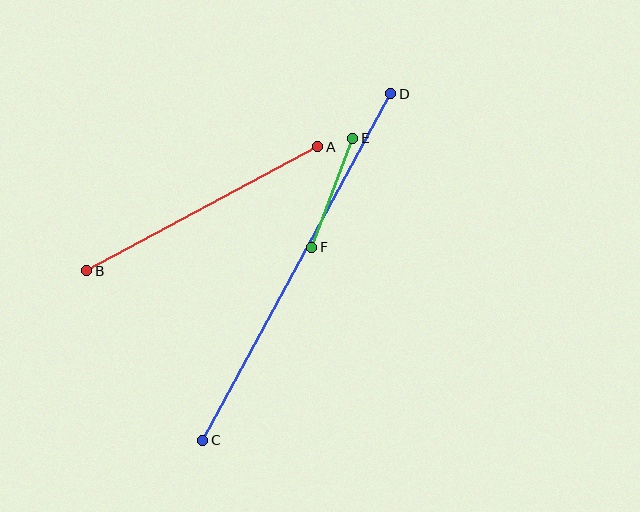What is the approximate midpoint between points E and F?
The midpoint is at approximately (332, 193) pixels.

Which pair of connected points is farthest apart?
Points C and D are farthest apart.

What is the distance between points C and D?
The distance is approximately 394 pixels.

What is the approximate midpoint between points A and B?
The midpoint is at approximately (202, 209) pixels.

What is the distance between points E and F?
The distance is approximately 116 pixels.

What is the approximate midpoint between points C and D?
The midpoint is at approximately (297, 267) pixels.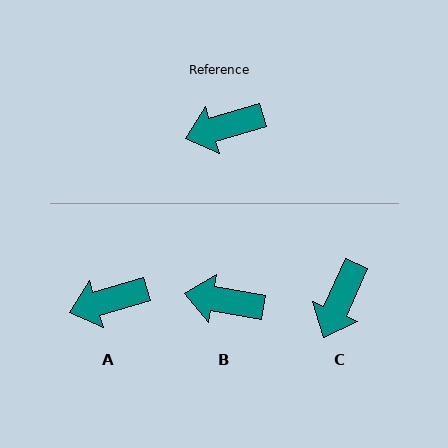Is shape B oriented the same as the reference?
No, it is off by about 26 degrees.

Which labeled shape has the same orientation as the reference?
A.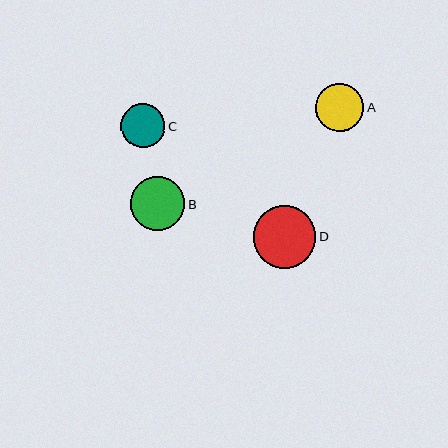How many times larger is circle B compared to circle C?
Circle B is approximately 1.2 times the size of circle C.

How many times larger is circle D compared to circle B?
Circle D is approximately 1.1 times the size of circle B.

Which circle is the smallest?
Circle C is the smallest with a size of approximately 44 pixels.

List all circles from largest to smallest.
From largest to smallest: D, B, A, C.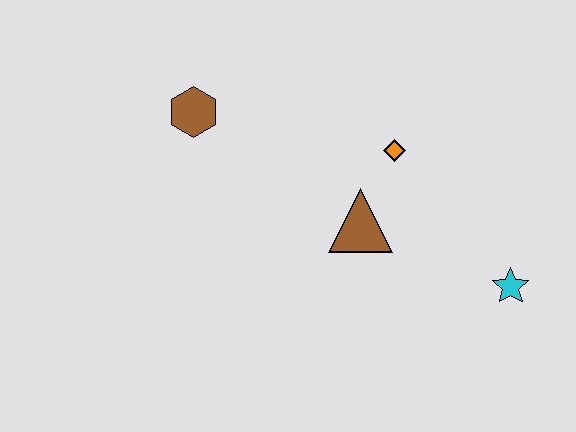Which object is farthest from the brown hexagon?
The cyan star is farthest from the brown hexagon.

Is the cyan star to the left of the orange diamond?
No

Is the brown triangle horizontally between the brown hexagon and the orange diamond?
Yes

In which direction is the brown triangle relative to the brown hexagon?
The brown triangle is to the right of the brown hexagon.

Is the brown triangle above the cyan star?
Yes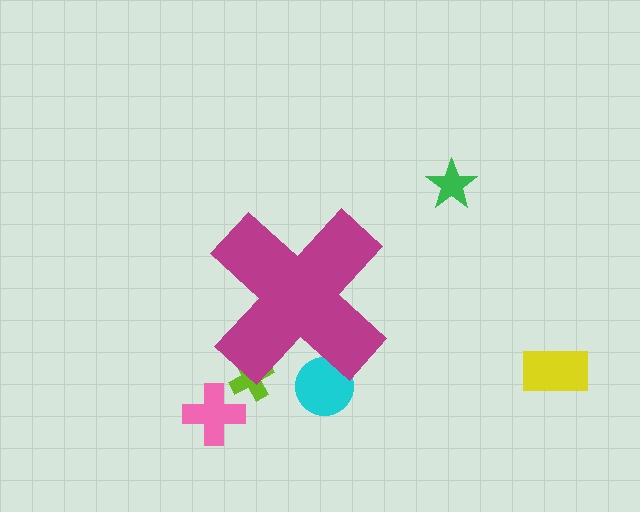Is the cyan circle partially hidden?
Yes, the cyan circle is partially hidden behind the magenta cross.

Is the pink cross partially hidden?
No, the pink cross is fully visible.